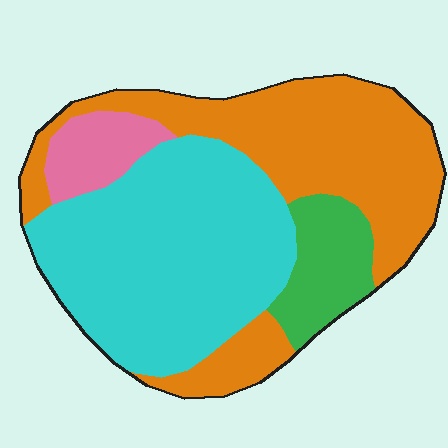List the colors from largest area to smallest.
From largest to smallest: cyan, orange, green, pink.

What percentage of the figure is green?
Green takes up about one tenth (1/10) of the figure.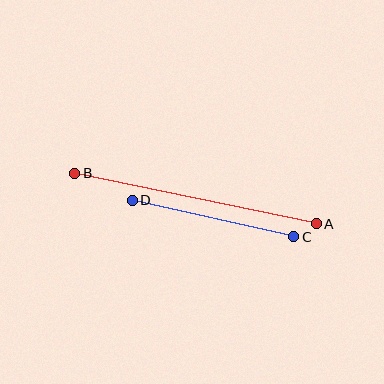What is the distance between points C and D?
The distance is approximately 166 pixels.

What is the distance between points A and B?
The distance is approximately 247 pixels.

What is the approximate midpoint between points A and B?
The midpoint is at approximately (196, 198) pixels.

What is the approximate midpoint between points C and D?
The midpoint is at approximately (213, 219) pixels.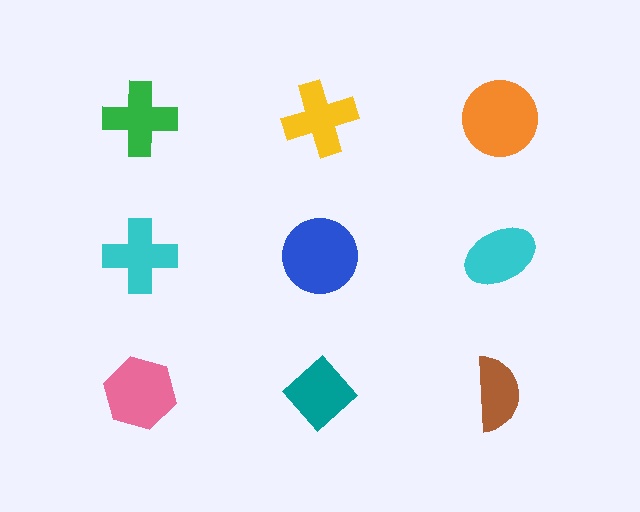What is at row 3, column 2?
A teal diamond.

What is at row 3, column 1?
A pink hexagon.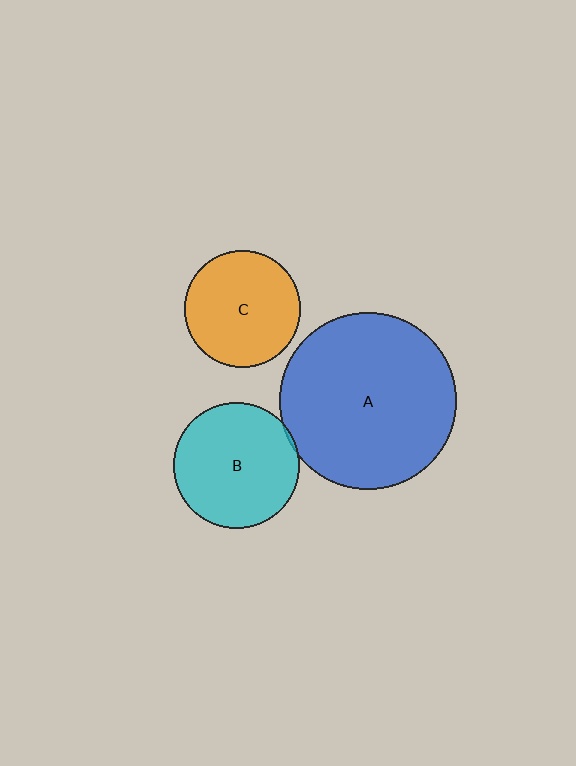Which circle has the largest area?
Circle A (blue).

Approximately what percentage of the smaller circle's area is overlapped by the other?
Approximately 5%.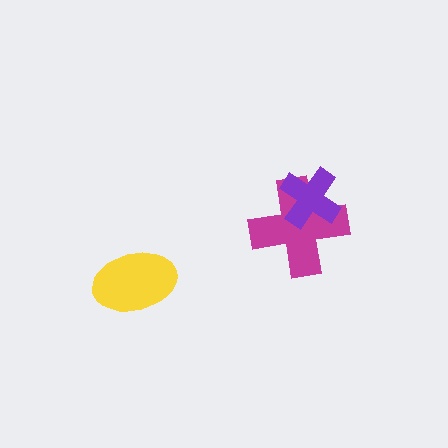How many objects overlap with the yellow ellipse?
0 objects overlap with the yellow ellipse.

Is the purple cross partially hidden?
No, no other shape covers it.